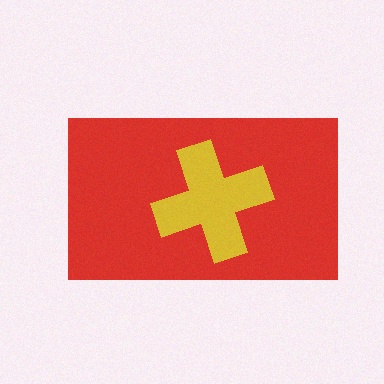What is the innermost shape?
The yellow cross.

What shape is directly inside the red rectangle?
The yellow cross.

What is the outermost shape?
The red rectangle.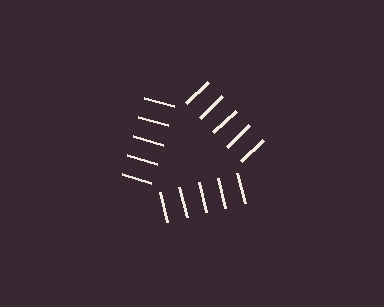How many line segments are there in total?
15 — 5 along each of the 3 edges.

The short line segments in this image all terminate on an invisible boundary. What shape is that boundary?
An illusory triangle — the line segments terminate on its edges but no continuous stroke is drawn.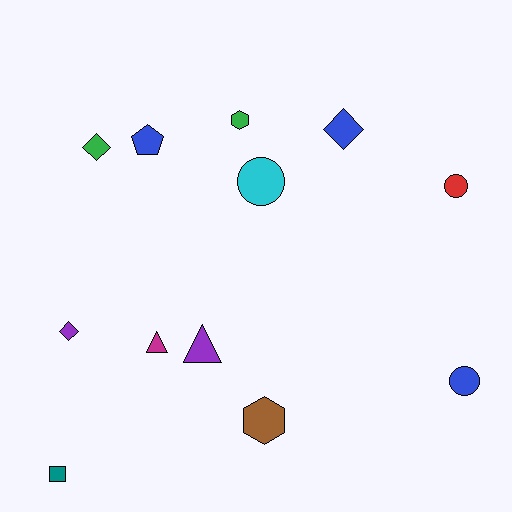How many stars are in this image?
There are no stars.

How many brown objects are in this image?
There is 1 brown object.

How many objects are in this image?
There are 12 objects.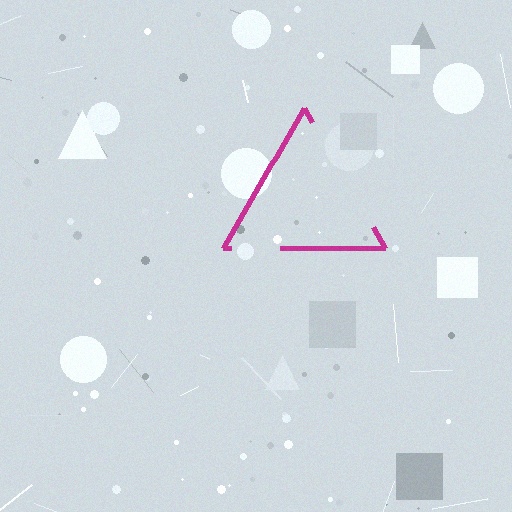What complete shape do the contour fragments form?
The contour fragments form a triangle.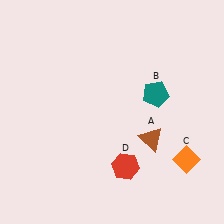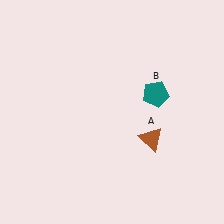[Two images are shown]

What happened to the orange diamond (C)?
The orange diamond (C) was removed in Image 2. It was in the bottom-right area of Image 1.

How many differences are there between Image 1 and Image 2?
There are 2 differences between the two images.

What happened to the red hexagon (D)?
The red hexagon (D) was removed in Image 2. It was in the bottom-right area of Image 1.